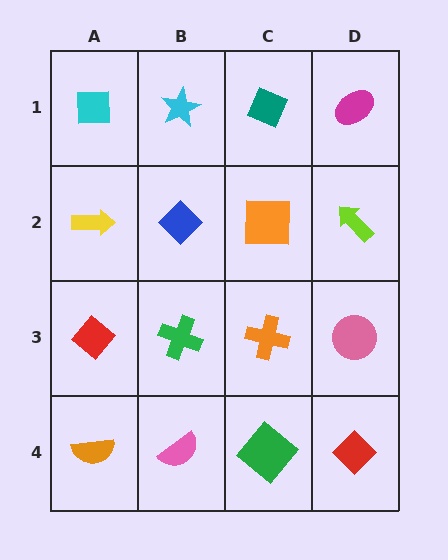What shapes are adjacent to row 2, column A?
A cyan square (row 1, column A), a red diamond (row 3, column A), a blue diamond (row 2, column B).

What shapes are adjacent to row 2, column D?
A magenta ellipse (row 1, column D), a pink circle (row 3, column D), an orange square (row 2, column C).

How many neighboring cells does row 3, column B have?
4.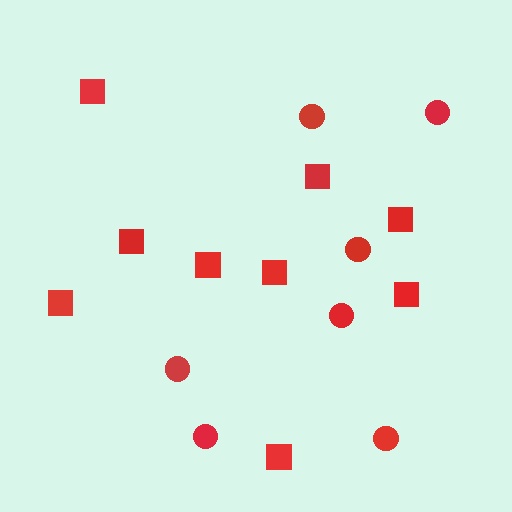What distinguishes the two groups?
There are 2 groups: one group of squares (9) and one group of circles (7).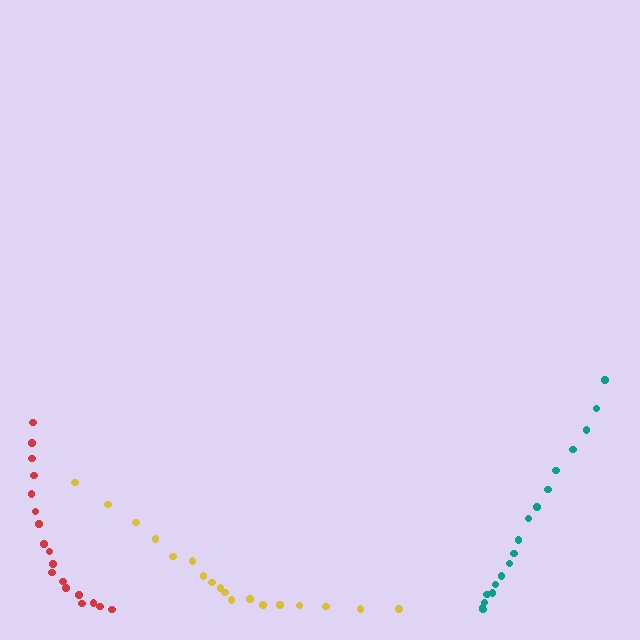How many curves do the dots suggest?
There are 3 distinct paths.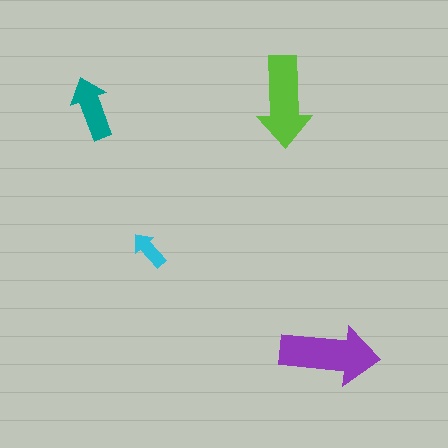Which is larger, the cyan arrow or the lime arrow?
The lime one.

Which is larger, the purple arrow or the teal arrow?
The purple one.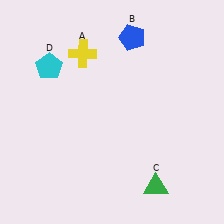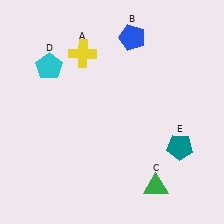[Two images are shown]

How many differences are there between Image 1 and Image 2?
There is 1 difference between the two images.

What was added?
A teal pentagon (E) was added in Image 2.